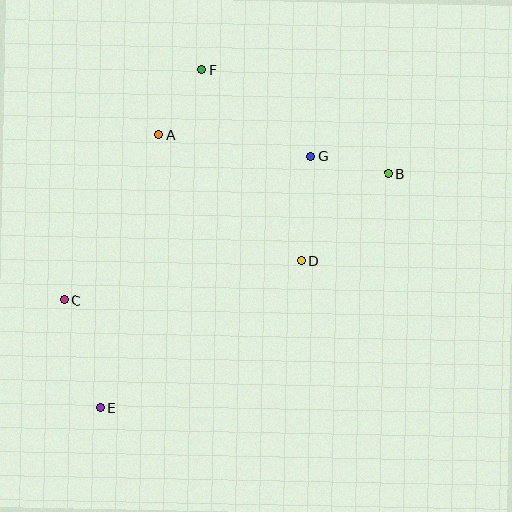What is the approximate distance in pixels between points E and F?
The distance between E and F is approximately 353 pixels.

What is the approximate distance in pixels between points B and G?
The distance between B and G is approximately 79 pixels.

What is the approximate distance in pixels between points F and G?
The distance between F and G is approximately 139 pixels.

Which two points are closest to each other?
Points A and F are closest to each other.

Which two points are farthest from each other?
Points B and E are farthest from each other.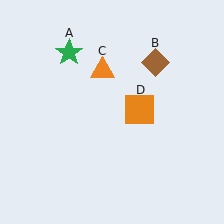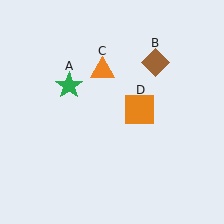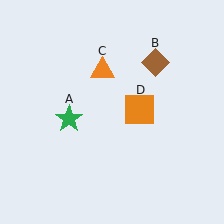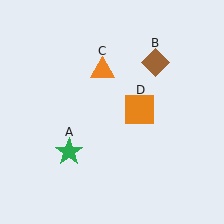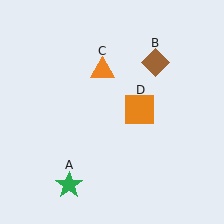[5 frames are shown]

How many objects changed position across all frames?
1 object changed position: green star (object A).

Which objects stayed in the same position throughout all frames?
Brown diamond (object B) and orange triangle (object C) and orange square (object D) remained stationary.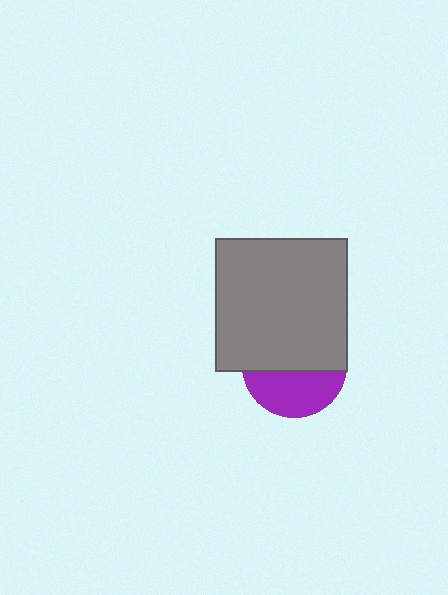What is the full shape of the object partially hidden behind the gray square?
The partially hidden object is a purple circle.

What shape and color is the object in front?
The object in front is a gray square.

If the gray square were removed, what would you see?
You would see the complete purple circle.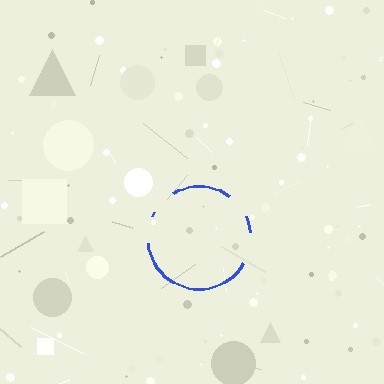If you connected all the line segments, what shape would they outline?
They would outline a circle.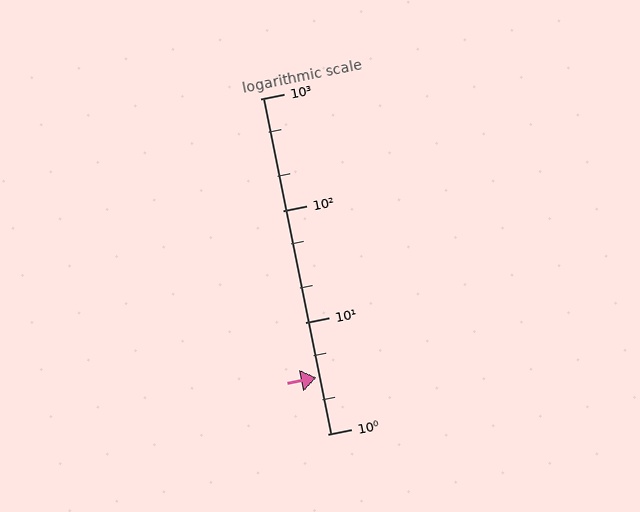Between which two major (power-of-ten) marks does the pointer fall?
The pointer is between 1 and 10.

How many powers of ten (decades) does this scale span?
The scale spans 3 decades, from 1 to 1000.